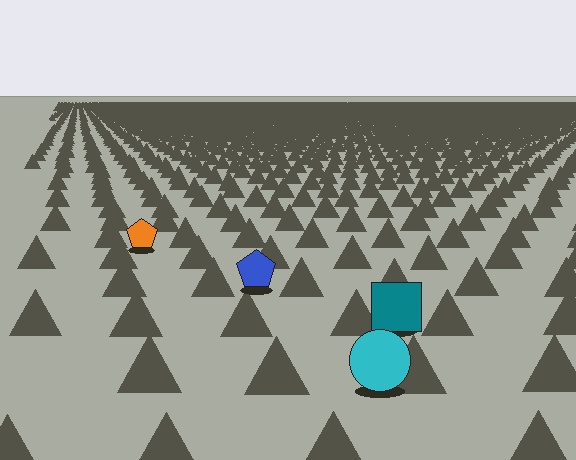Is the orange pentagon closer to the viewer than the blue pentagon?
No. The blue pentagon is closer — you can tell from the texture gradient: the ground texture is coarser near it.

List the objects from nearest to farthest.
From nearest to farthest: the cyan circle, the teal square, the blue pentagon, the orange pentagon.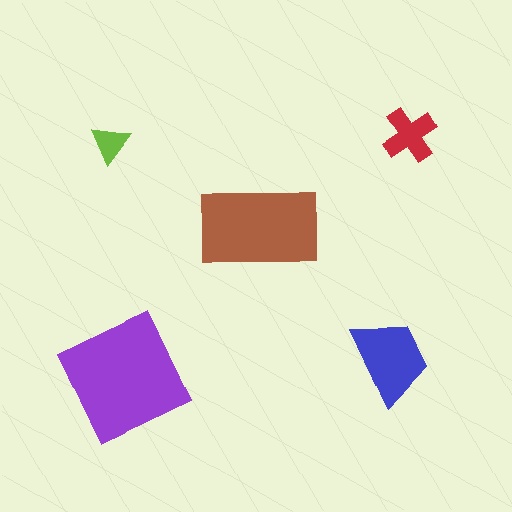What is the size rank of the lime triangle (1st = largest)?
5th.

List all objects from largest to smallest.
The purple square, the brown rectangle, the blue trapezoid, the red cross, the lime triangle.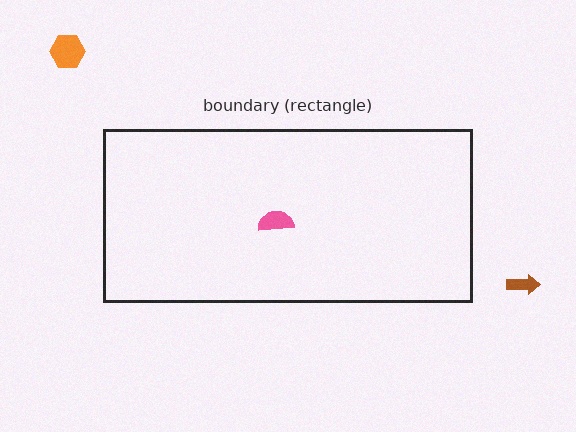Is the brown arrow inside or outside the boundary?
Outside.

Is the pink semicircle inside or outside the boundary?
Inside.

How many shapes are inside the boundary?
1 inside, 2 outside.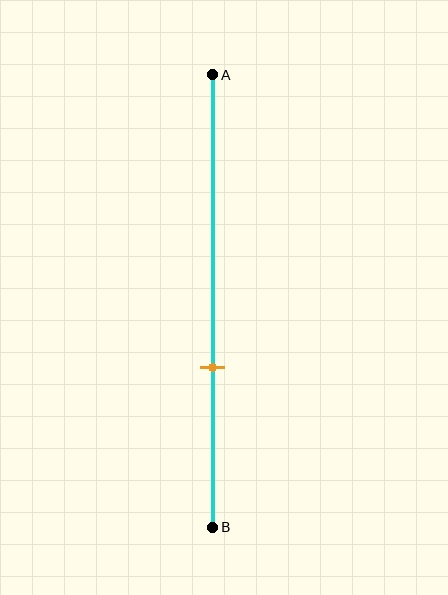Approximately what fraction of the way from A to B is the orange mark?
The orange mark is approximately 65% of the way from A to B.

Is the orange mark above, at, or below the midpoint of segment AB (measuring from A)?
The orange mark is below the midpoint of segment AB.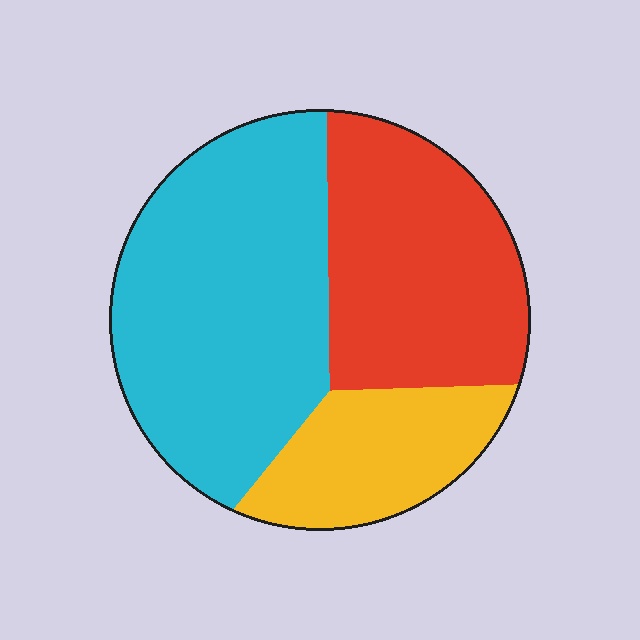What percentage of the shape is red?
Red covers about 35% of the shape.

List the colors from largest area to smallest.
From largest to smallest: cyan, red, yellow.